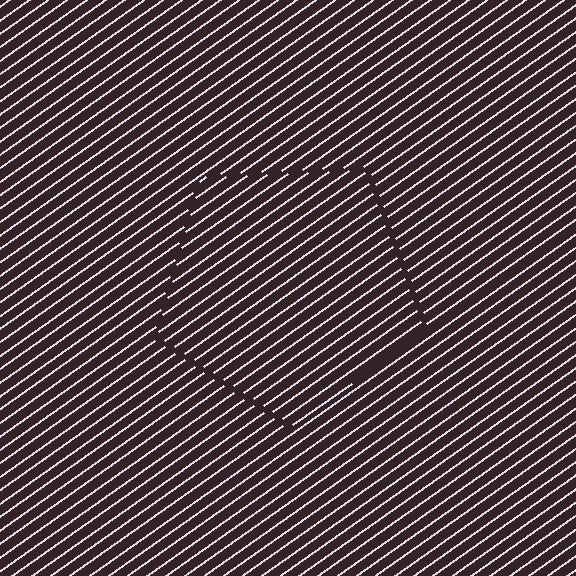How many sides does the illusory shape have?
5 sides — the line-ends trace a pentagon.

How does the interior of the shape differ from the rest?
The interior of the shape contains the same grating, shifted by half a period — the contour is defined by the phase discontinuity where line-ends from the inner and outer gratings abut.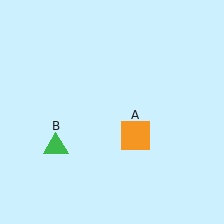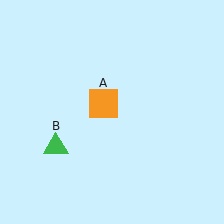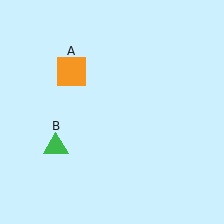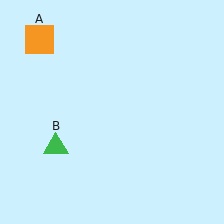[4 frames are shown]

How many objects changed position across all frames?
1 object changed position: orange square (object A).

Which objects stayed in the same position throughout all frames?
Green triangle (object B) remained stationary.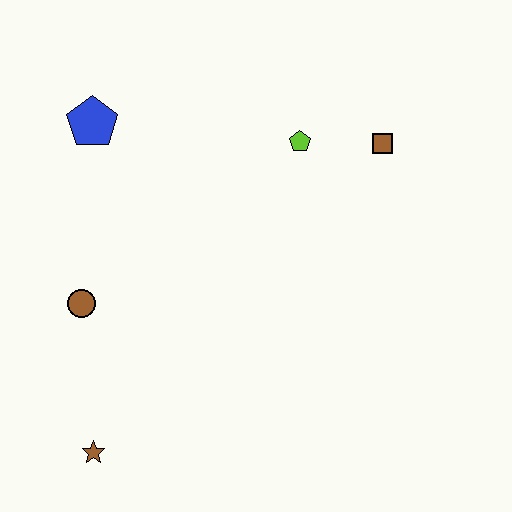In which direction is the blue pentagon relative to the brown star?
The blue pentagon is above the brown star.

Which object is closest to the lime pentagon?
The brown square is closest to the lime pentagon.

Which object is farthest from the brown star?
The brown square is farthest from the brown star.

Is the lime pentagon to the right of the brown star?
Yes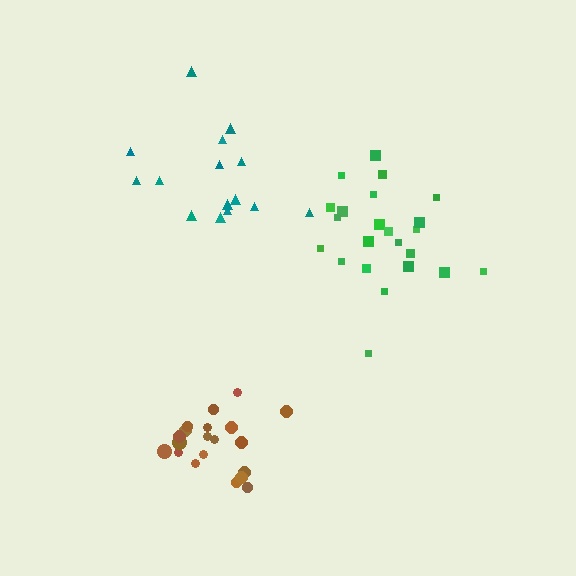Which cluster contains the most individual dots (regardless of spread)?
Green (23).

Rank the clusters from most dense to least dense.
brown, green, teal.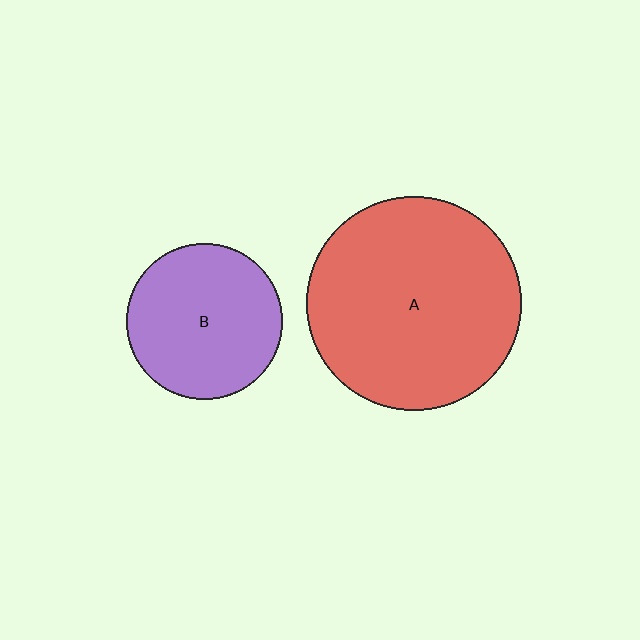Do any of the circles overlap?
No, none of the circles overlap.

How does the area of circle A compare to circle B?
Approximately 1.9 times.